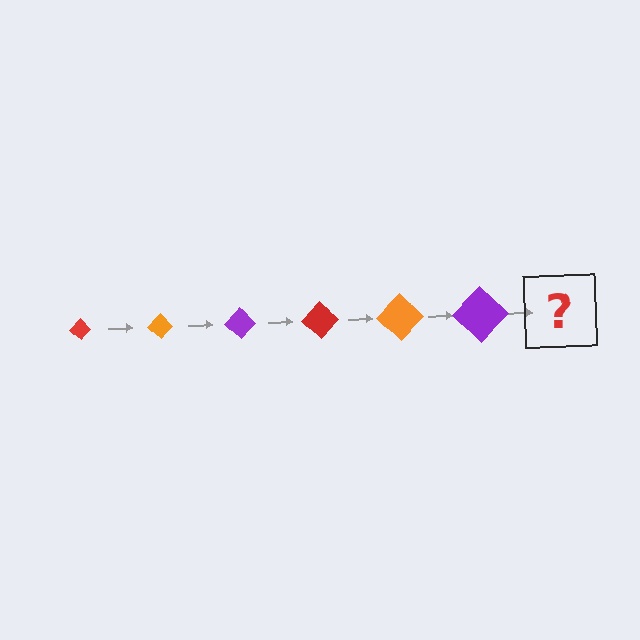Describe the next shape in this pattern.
It should be a red diamond, larger than the previous one.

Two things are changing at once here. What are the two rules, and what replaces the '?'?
The two rules are that the diamond grows larger each step and the color cycles through red, orange, and purple. The '?' should be a red diamond, larger than the previous one.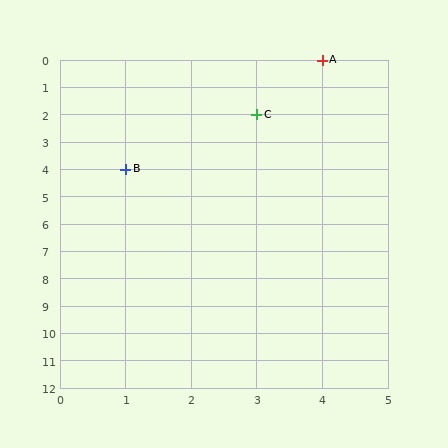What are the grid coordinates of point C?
Point C is at grid coordinates (3, 2).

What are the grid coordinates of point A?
Point A is at grid coordinates (4, 0).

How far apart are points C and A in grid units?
Points C and A are 1 column and 2 rows apart (about 2.2 grid units diagonally).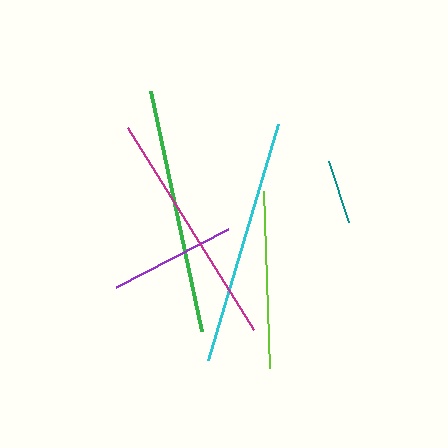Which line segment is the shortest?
The teal line is the shortest at approximately 64 pixels.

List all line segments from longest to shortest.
From longest to shortest: green, cyan, magenta, lime, purple, teal.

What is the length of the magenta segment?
The magenta segment is approximately 239 pixels long.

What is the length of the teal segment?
The teal segment is approximately 64 pixels long.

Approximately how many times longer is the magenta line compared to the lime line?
The magenta line is approximately 1.3 times the length of the lime line.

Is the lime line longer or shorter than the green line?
The green line is longer than the lime line.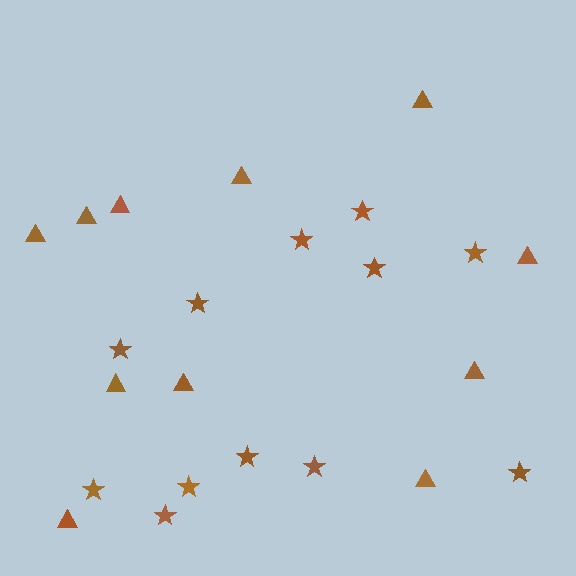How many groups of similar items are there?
There are 2 groups: one group of triangles (11) and one group of stars (12).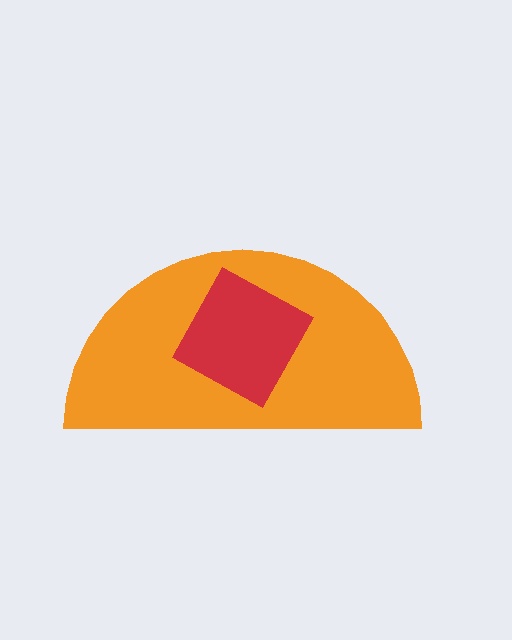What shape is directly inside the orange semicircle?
The red diamond.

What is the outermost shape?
The orange semicircle.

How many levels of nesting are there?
2.